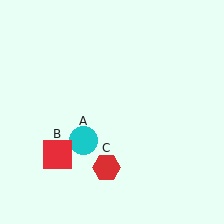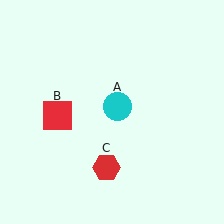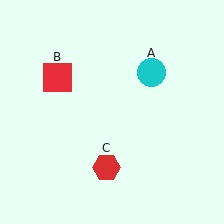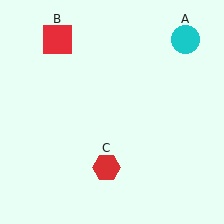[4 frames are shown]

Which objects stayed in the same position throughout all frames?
Red hexagon (object C) remained stationary.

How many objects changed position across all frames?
2 objects changed position: cyan circle (object A), red square (object B).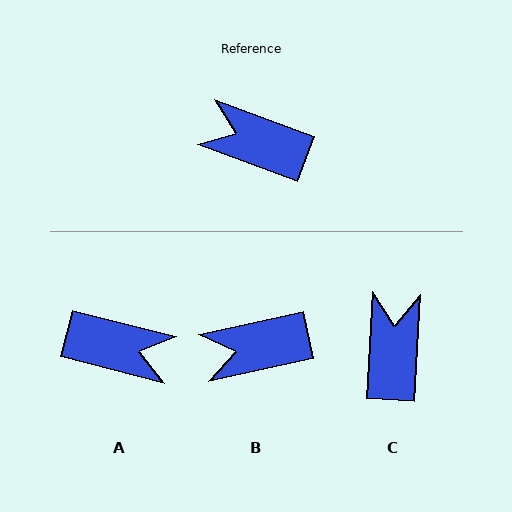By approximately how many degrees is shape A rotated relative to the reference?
Approximately 174 degrees clockwise.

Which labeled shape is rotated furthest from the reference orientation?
A, about 174 degrees away.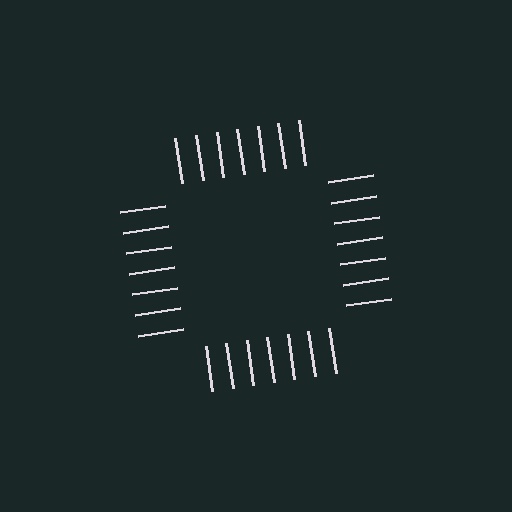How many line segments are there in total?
28 — 7 along each of the 4 edges.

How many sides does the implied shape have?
4 sides — the line-ends trace a square.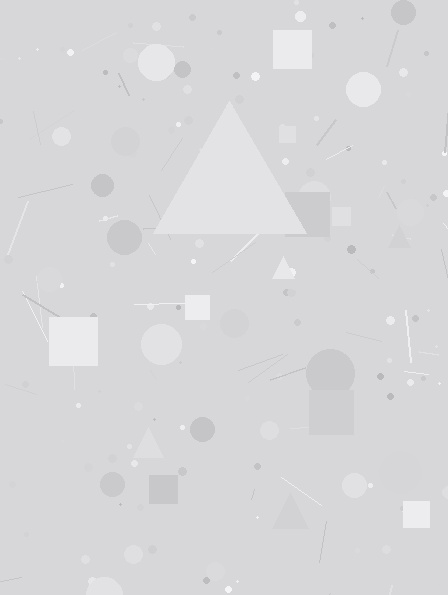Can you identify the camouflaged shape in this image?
The camouflaged shape is a triangle.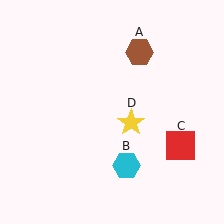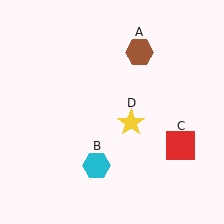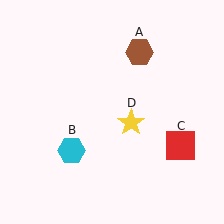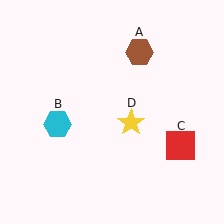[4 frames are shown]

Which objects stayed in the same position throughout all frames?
Brown hexagon (object A) and red square (object C) and yellow star (object D) remained stationary.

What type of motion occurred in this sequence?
The cyan hexagon (object B) rotated clockwise around the center of the scene.